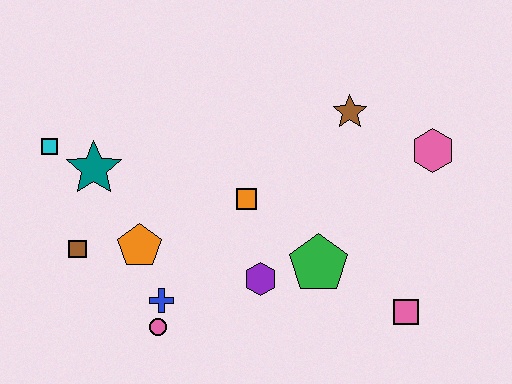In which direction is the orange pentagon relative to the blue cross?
The orange pentagon is above the blue cross.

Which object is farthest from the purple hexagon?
The cyan square is farthest from the purple hexagon.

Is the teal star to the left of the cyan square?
No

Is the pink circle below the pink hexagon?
Yes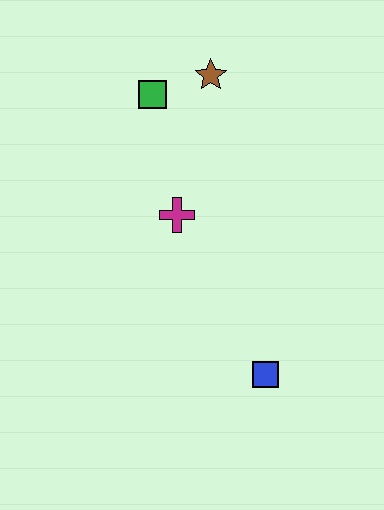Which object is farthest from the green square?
The blue square is farthest from the green square.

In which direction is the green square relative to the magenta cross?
The green square is above the magenta cross.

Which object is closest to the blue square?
The magenta cross is closest to the blue square.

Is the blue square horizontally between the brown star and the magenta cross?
No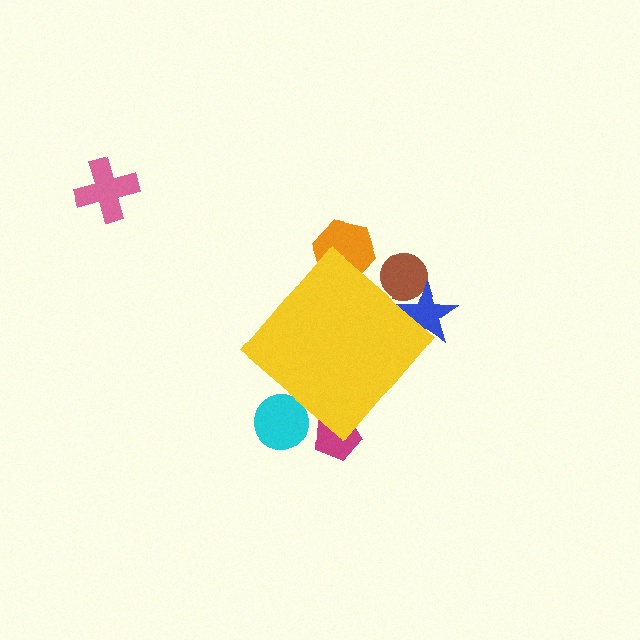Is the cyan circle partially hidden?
Yes, the cyan circle is partially hidden behind the yellow diamond.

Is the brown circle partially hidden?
Yes, the brown circle is partially hidden behind the yellow diamond.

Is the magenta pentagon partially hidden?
Yes, the magenta pentagon is partially hidden behind the yellow diamond.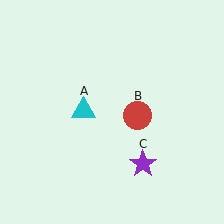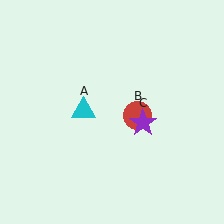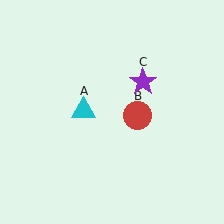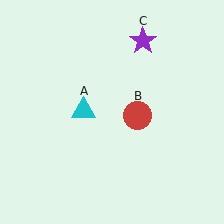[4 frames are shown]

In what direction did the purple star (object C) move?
The purple star (object C) moved up.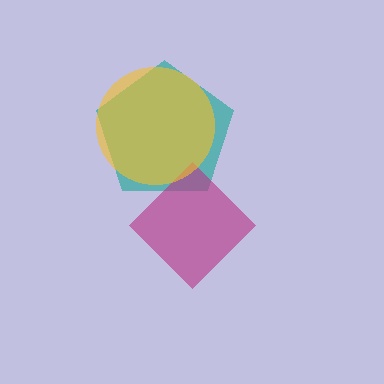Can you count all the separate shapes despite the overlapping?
Yes, there are 3 separate shapes.